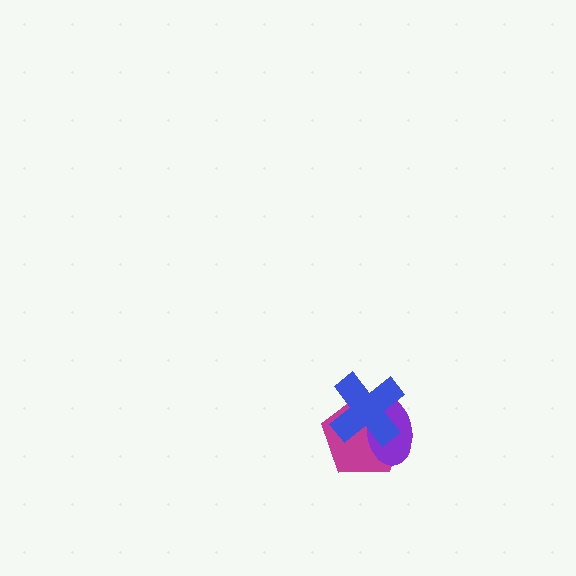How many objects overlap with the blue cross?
2 objects overlap with the blue cross.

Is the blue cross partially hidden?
No, no other shape covers it.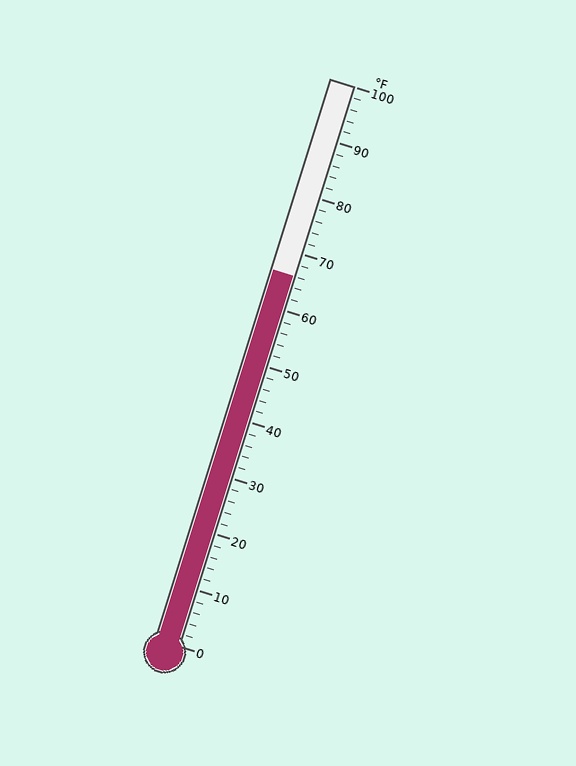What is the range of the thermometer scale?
The thermometer scale ranges from 0°F to 100°F.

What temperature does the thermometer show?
The thermometer shows approximately 66°F.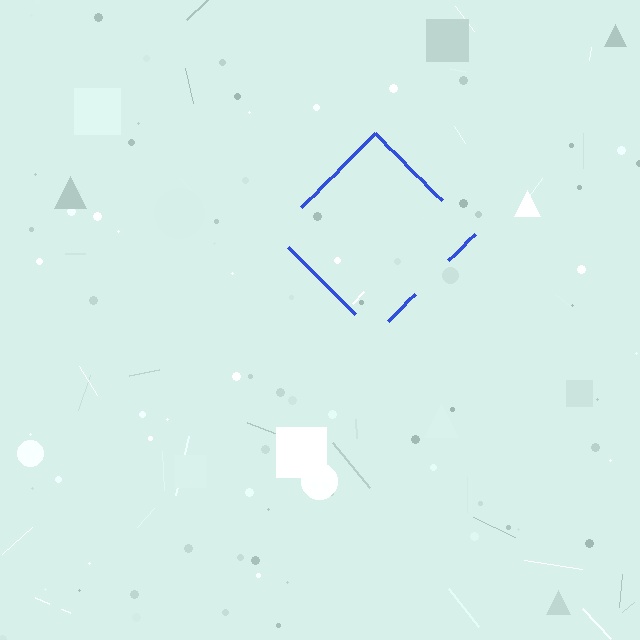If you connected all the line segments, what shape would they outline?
They would outline a diamond.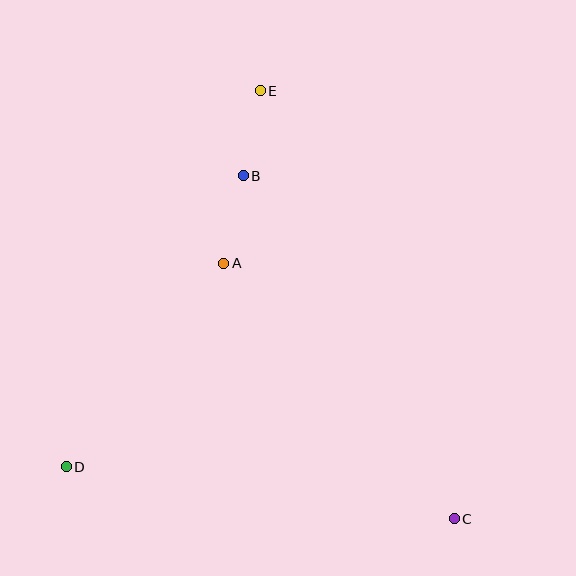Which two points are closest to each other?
Points B and E are closest to each other.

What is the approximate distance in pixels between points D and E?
The distance between D and E is approximately 423 pixels.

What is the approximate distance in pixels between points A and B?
The distance between A and B is approximately 89 pixels.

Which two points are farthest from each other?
Points C and E are farthest from each other.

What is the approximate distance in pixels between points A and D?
The distance between A and D is approximately 257 pixels.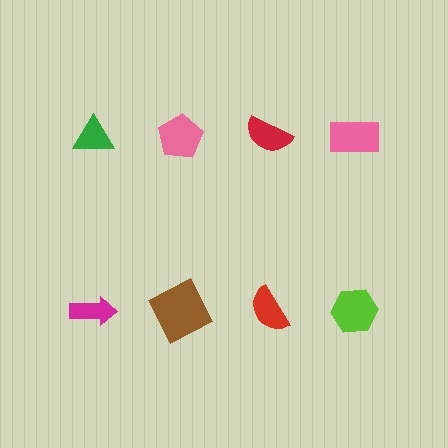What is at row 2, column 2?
A brown square.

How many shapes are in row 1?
4 shapes.